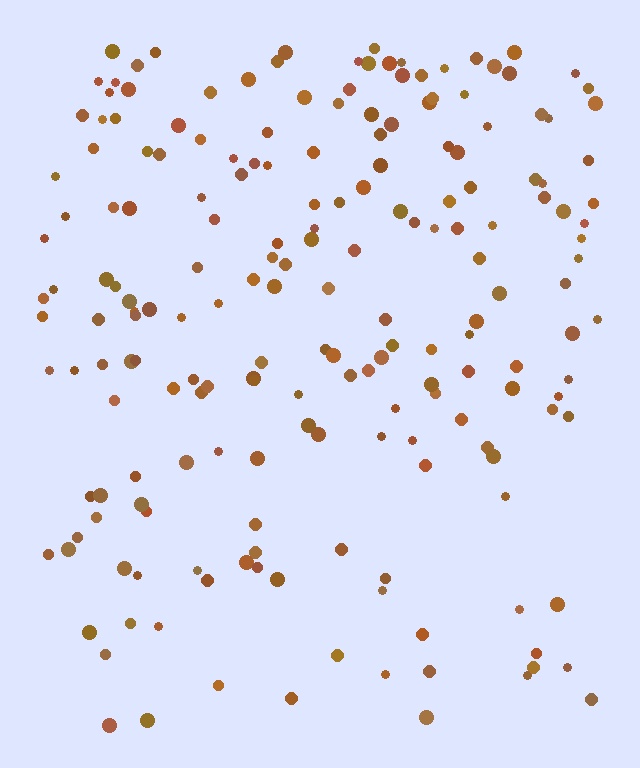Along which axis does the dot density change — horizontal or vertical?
Vertical.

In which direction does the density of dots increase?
From bottom to top, with the top side densest.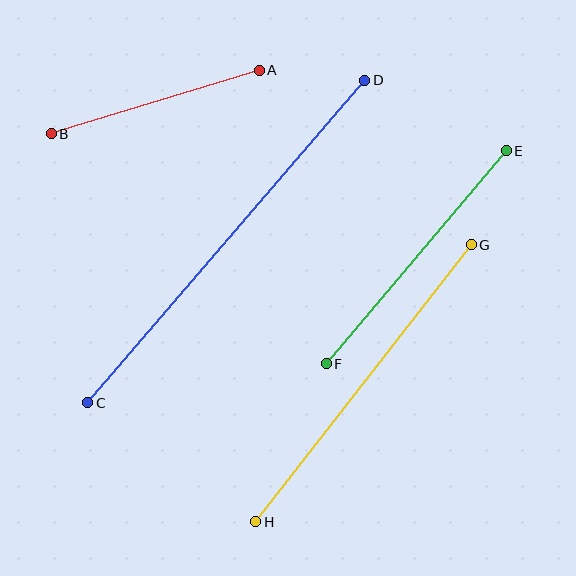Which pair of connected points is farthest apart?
Points C and D are farthest apart.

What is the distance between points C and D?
The distance is approximately 425 pixels.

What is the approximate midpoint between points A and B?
The midpoint is at approximately (155, 102) pixels.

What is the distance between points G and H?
The distance is approximately 351 pixels.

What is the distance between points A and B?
The distance is approximately 218 pixels.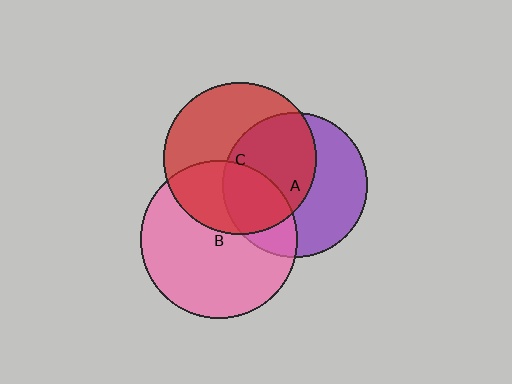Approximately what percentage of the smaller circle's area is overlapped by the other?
Approximately 30%.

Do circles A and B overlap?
Yes.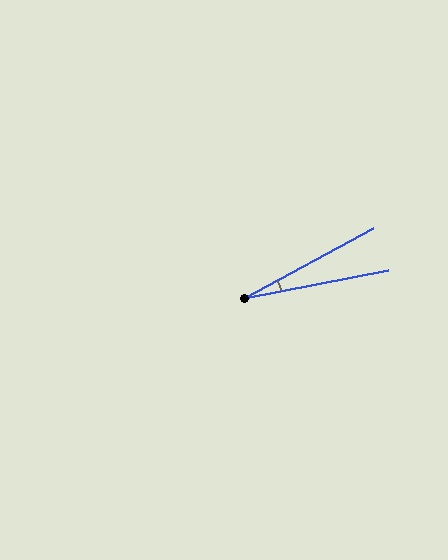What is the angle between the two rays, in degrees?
Approximately 18 degrees.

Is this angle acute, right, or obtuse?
It is acute.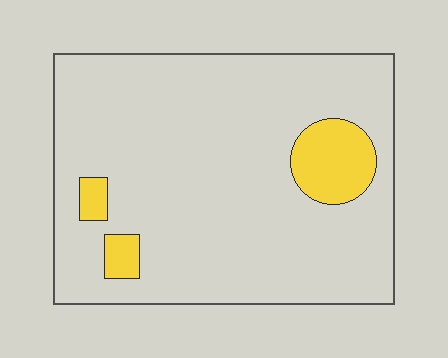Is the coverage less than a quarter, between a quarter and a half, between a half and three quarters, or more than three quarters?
Less than a quarter.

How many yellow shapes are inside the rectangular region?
3.